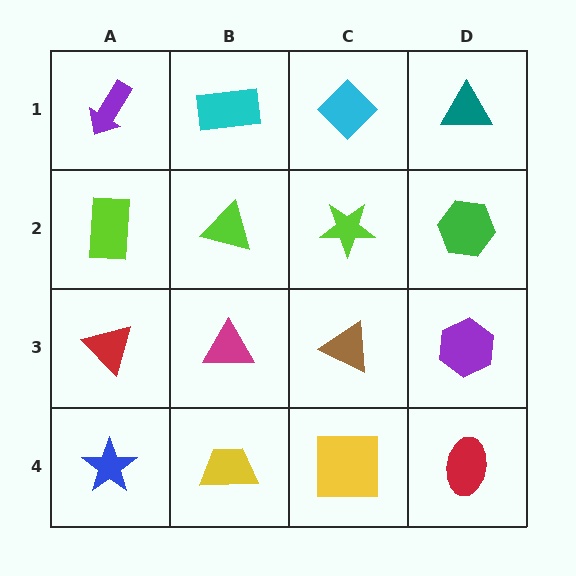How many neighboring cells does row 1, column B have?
3.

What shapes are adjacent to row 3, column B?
A lime triangle (row 2, column B), a yellow trapezoid (row 4, column B), a red triangle (row 3, column A), a brown triangle (row 3, column C).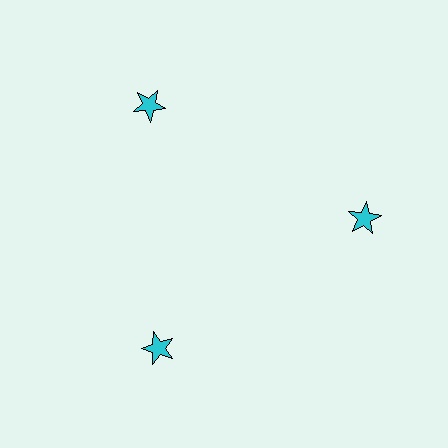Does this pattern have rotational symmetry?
Yes, this pattern has 3-fold rotational symmetry. It looks the same after rotating 120 degrees around the center.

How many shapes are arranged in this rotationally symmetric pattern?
There are 3 shapes, arranged in 3 groups of 1.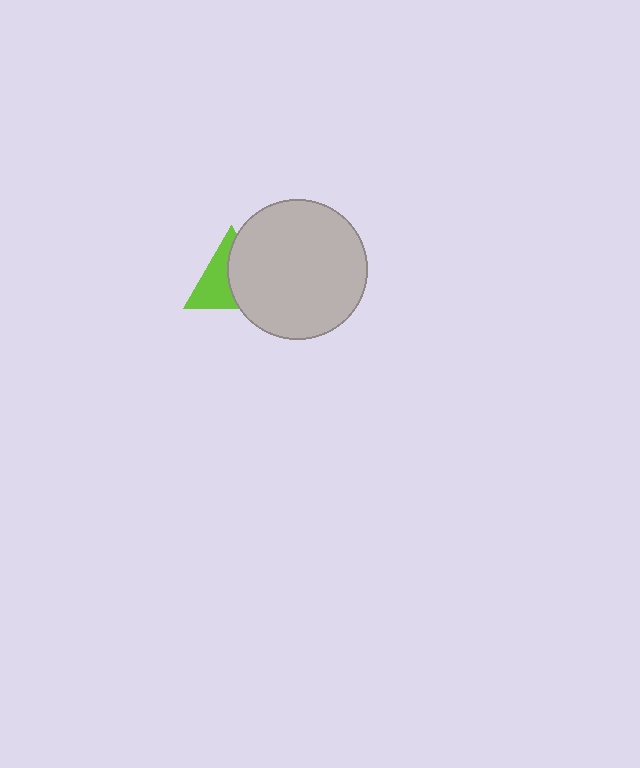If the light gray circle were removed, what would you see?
You would see the complete lime triangle.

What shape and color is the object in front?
The object in front is a light gray circle.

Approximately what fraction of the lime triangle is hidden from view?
Roughly 51% of the lime triangle is hidden behind the light gray circle.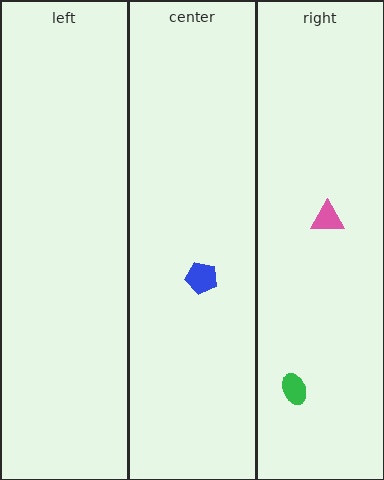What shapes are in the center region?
The blue pentagon.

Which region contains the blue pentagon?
The center region.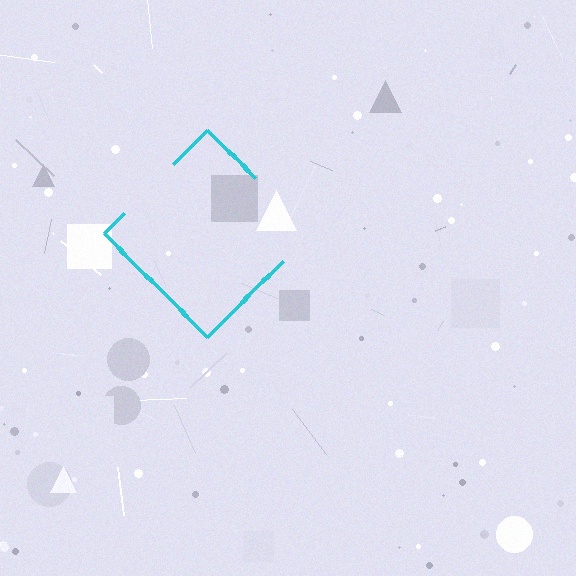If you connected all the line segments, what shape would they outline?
They would outline a diamond.